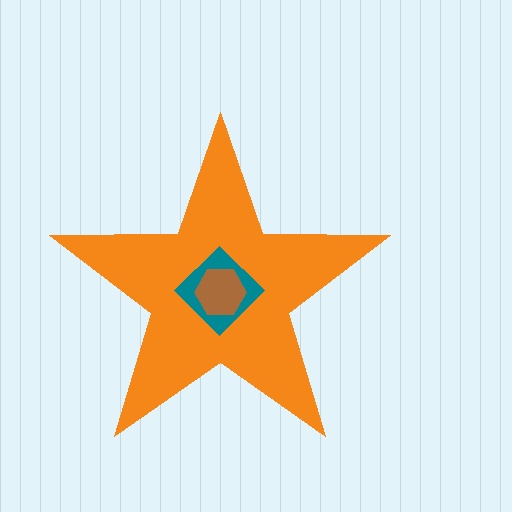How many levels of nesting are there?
3.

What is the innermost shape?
The brown hexagon.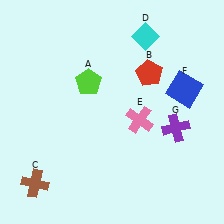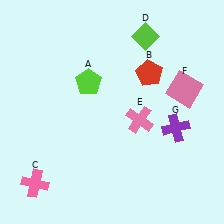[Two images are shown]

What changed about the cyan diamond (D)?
In Image 1, D is cyan. In Image 2, it changed to lime.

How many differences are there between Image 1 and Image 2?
There are 3 differences between the two images.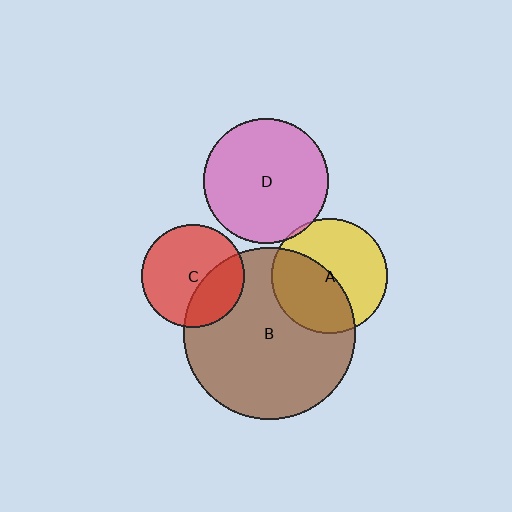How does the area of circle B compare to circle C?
Approximately 2.8 times.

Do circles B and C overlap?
Yes.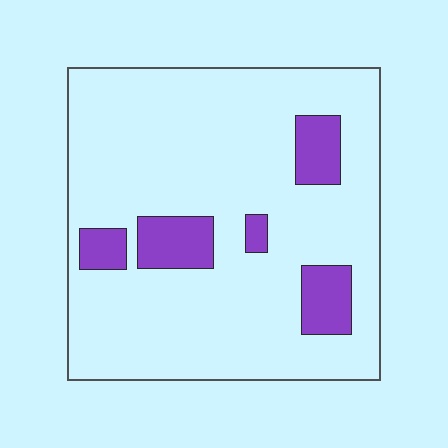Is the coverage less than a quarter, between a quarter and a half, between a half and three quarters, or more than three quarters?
Less than a quarter.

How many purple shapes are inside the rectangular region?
5.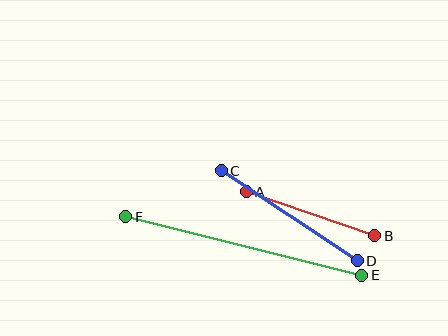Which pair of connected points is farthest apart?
Points E and F are farthest apart.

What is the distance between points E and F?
The distance is approximately 243 pixels.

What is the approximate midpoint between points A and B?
The midpoint is at approximately (310, 214) pixels.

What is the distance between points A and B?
The distance is approximately 136 pixels.